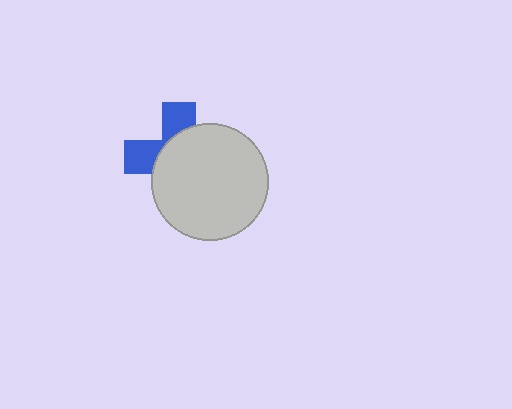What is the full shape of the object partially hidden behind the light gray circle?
The partially hidden object is a blue cross.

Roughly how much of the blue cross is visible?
A small part of it is visible (roughly 35%).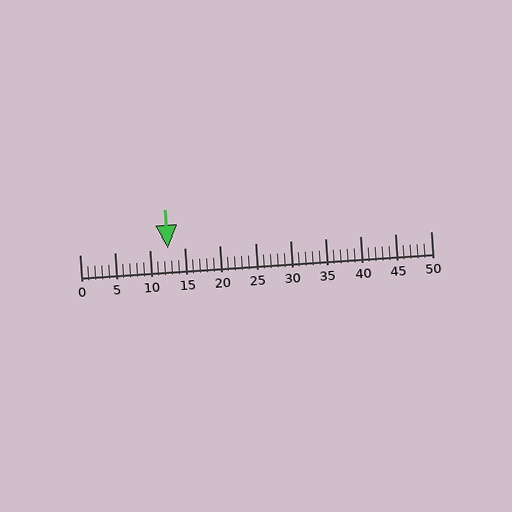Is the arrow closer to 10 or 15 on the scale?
The arrow is closer to 15.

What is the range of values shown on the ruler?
The ruler shows values from 0 to 50.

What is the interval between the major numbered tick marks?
The major tick marks are spaced 5 units apart.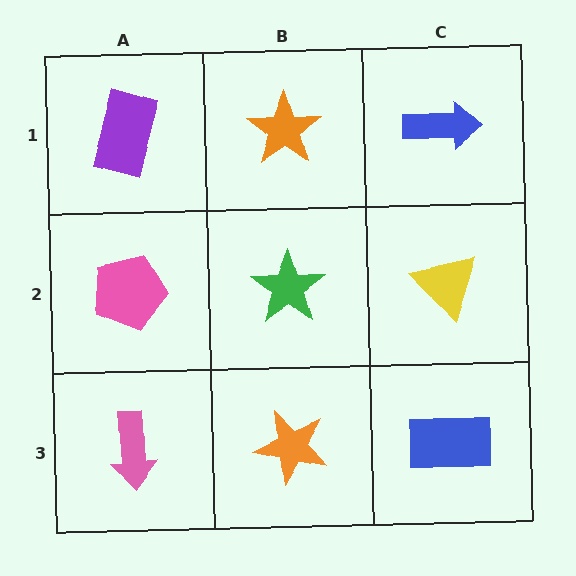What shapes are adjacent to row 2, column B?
An orange star (row 1, column B), an orange star (row 3, column B), a pink pentagon (row 2, column A), a yellow triangle (row 2, column C).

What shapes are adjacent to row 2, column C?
A blue arrow (row 1, column C), a blue rectangle (row 3, column C), a green star (row 2, column B).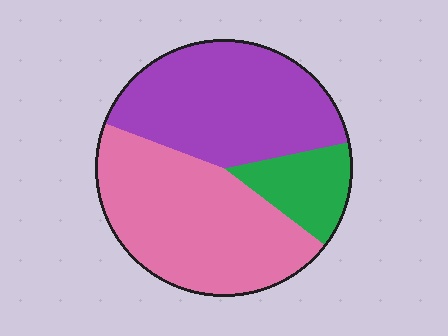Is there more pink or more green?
Pink.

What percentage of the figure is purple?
Purple takes up between a quarter and a half of the figure.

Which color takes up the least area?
Green, at roughly 15%.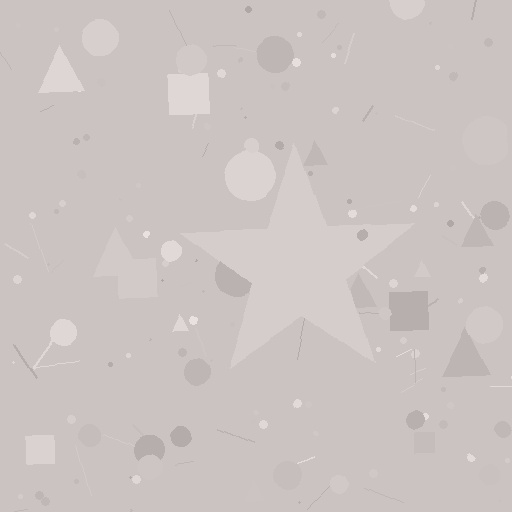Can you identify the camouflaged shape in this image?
The camouflaged shape is a star.